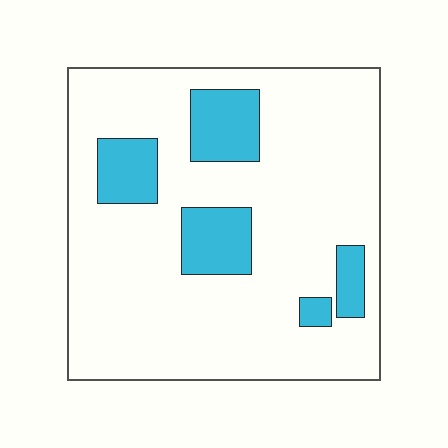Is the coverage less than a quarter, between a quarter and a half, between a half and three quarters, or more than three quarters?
Less than a quarter.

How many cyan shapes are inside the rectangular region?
5.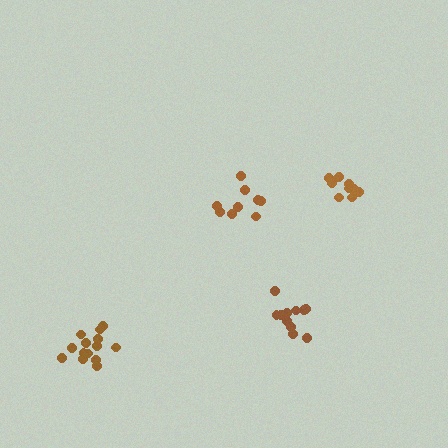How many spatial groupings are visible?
There are 4 spatial groupings.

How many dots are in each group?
Group 1: 9 dots, Group 2: 14 dots, Group 3: 9 dots, Group 4: 11 dots (43 total).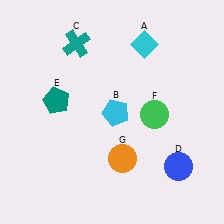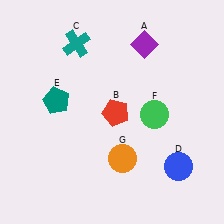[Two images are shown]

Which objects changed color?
A changed from cyan to purple. B changed from cyan to red.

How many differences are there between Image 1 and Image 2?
There are 2 differences between the two images.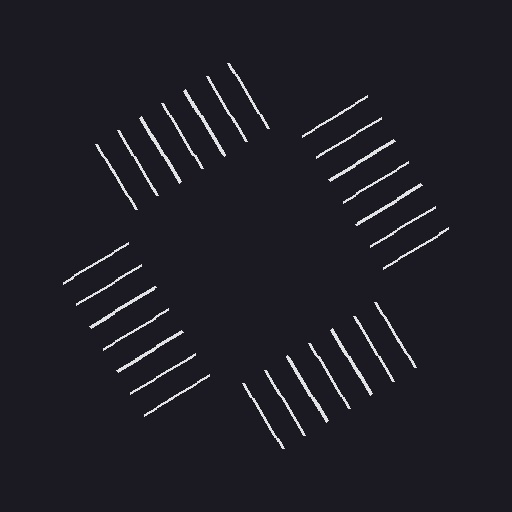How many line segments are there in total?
28 — 7 along each of the 4 edges.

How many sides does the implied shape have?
4 sides — the line-ends trace a square.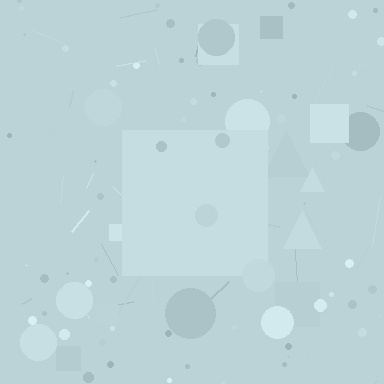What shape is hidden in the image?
A square is hidden in the image.